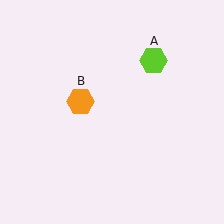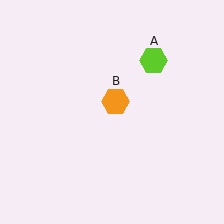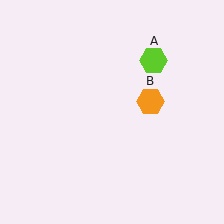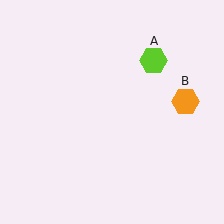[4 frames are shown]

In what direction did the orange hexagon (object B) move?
The orange hexagon (object B) moved right.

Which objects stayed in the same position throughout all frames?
Lime hexagon (object A) remained stationary.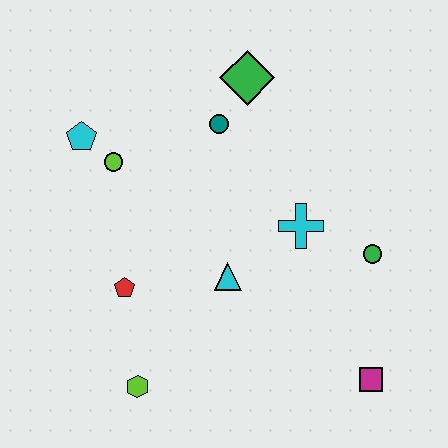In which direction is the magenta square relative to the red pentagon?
The magenta square is to the right of the red pentagon.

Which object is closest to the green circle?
The cyan cross is closest to the green circle.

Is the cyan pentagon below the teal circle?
Yes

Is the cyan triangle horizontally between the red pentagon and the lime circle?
No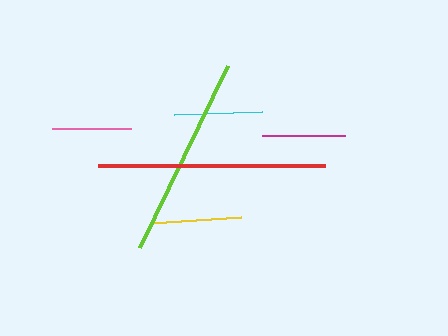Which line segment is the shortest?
The pink line is the shortest at approximately 79 pixels.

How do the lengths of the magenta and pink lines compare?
The magenta and pink lines are approximately the same length.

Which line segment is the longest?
The red line is the longest at approximately 228 pixels.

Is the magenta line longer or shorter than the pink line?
The magenta line is longer than the pink line.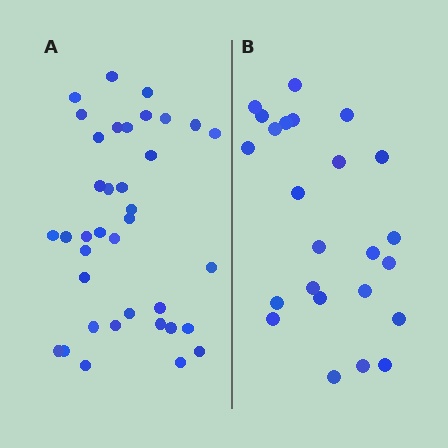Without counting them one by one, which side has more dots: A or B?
Region A (the left region) has more dots.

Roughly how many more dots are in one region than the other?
Region A has approximately 15 more dots than region B.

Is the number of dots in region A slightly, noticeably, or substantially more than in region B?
Region A has substantially more. The ratio is roughly 1.5 to 1.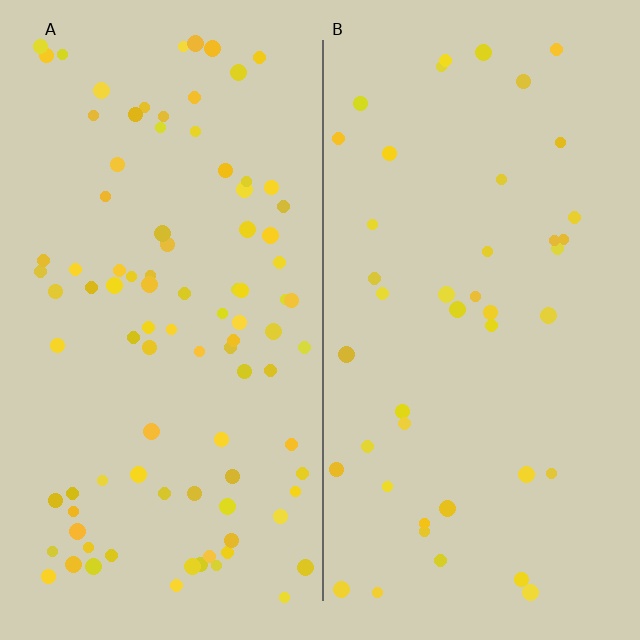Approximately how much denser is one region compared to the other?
Approximately 2.2× — region A over region B.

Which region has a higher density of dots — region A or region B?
A (the left).